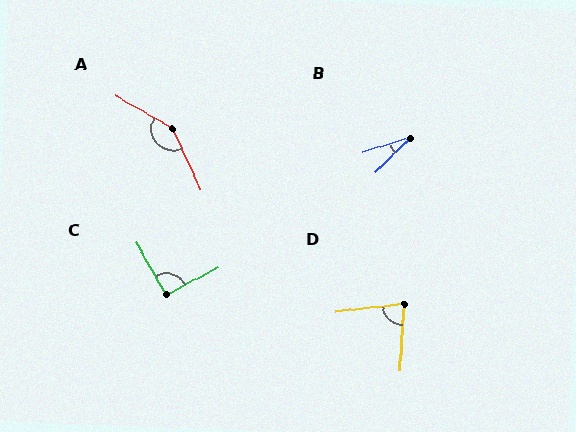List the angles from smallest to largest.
B (27°), D (80°), C (92°), A (144°).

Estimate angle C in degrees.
Approximately 92 degrees.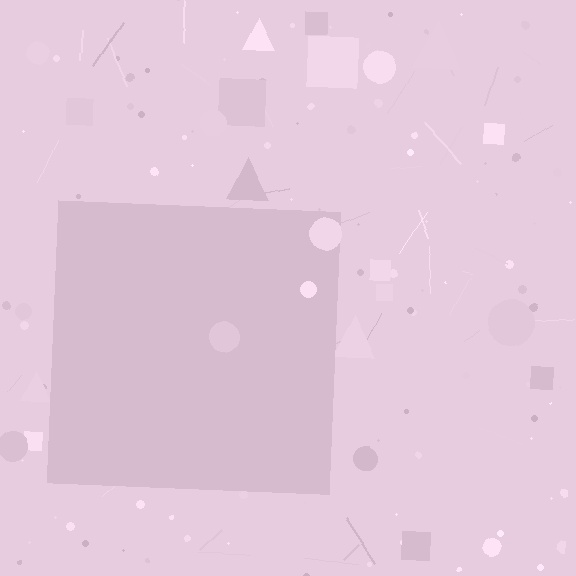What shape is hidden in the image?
A square is hidden in the image.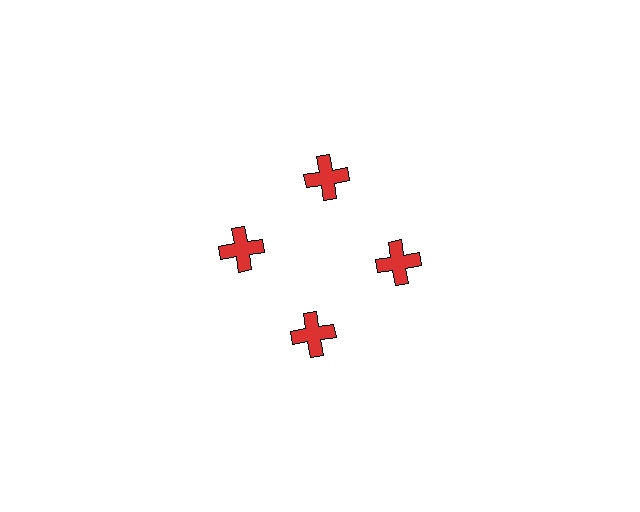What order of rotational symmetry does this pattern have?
This pattern has 4-fold rotational symmetry.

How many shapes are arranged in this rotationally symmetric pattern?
There are 4 shapes, arranged in 4 groups of 1.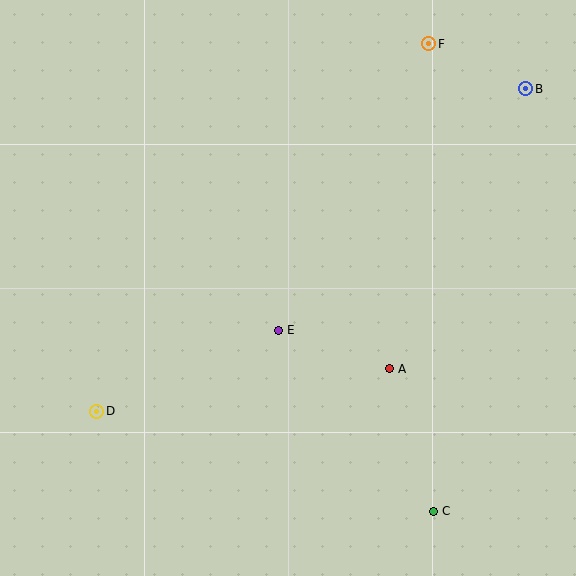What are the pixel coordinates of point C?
Point C is at (433, 511).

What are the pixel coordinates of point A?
Point A is at (389, 369).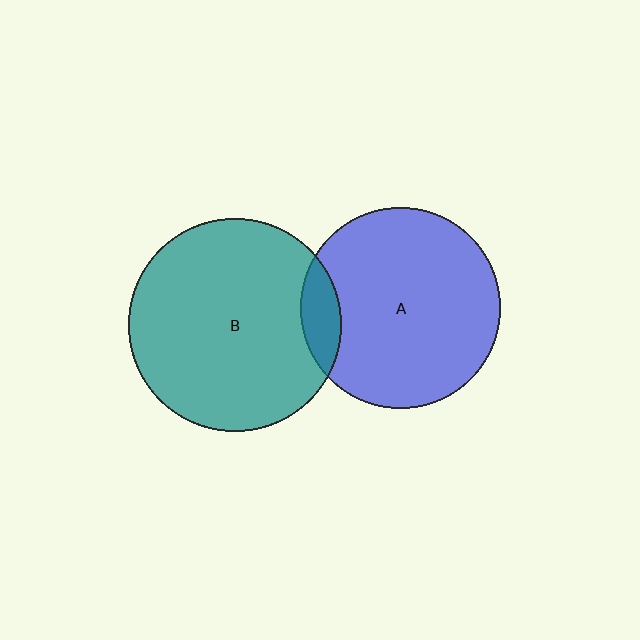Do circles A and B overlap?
Yes.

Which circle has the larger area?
Circle B (teal).